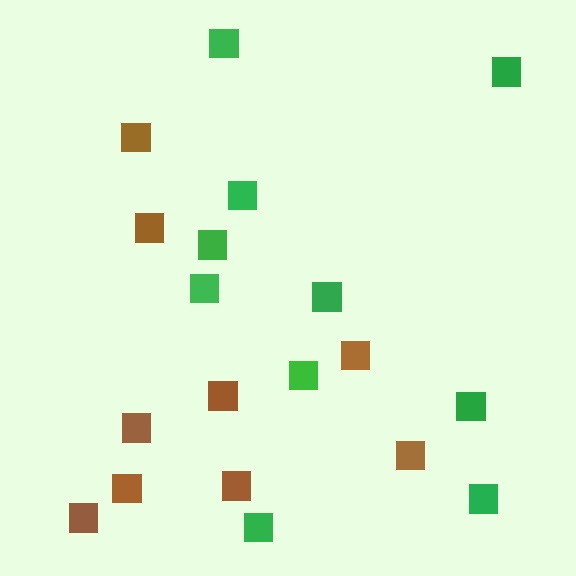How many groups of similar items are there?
There are 2 groups: one group of brown squares (9) and one group of green squares (10).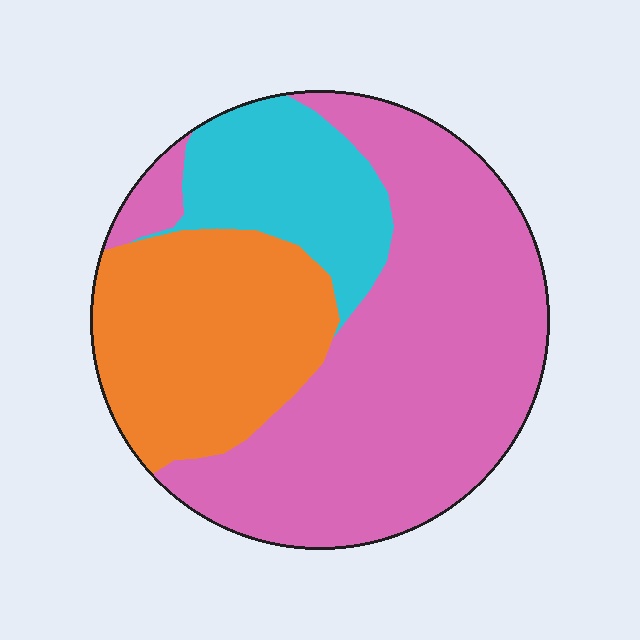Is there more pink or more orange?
Pink.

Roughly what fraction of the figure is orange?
Orange takes up about one quarter (1/4) of the figure.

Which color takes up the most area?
Pink, at roughly 55%.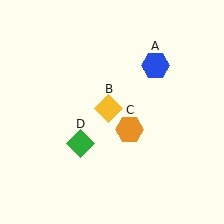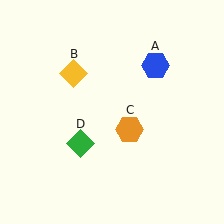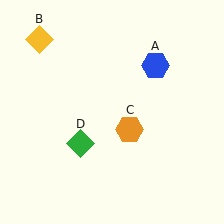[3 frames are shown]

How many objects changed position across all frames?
1 object changed position: yellow diamond (object B).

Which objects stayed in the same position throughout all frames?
Blue hexagon (object A) and orange hexagon (object C) and green diamond (object D) remained stationary.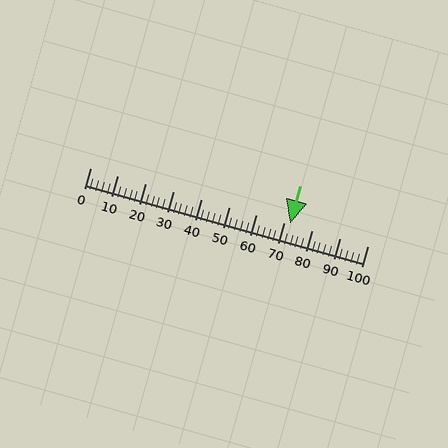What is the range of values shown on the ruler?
The ruler shows values from 0 to 100.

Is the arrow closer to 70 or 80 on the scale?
The arrow is closer to 70.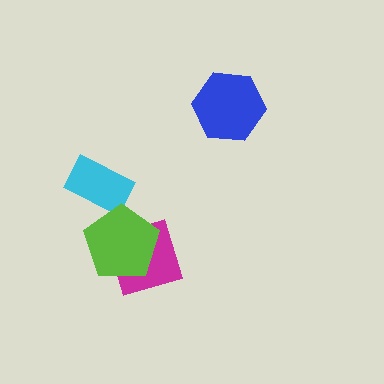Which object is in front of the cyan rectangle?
The lime pentagon is in front of the cyan rectangle.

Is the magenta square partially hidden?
Yes, it is partially covered by another shape.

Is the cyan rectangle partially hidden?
Yes, it is partially covered by another shape.